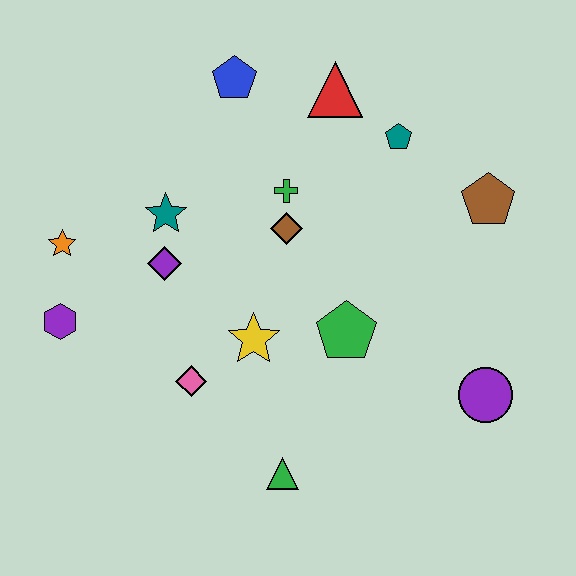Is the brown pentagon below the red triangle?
Yes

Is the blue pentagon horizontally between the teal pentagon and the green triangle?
No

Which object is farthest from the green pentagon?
The orange star is farthest from the green pentagon.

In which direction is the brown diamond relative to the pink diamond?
The brown diamond is above the pink diamond.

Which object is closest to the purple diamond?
The teal star is closest to the purple diamond.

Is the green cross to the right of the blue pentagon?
Yes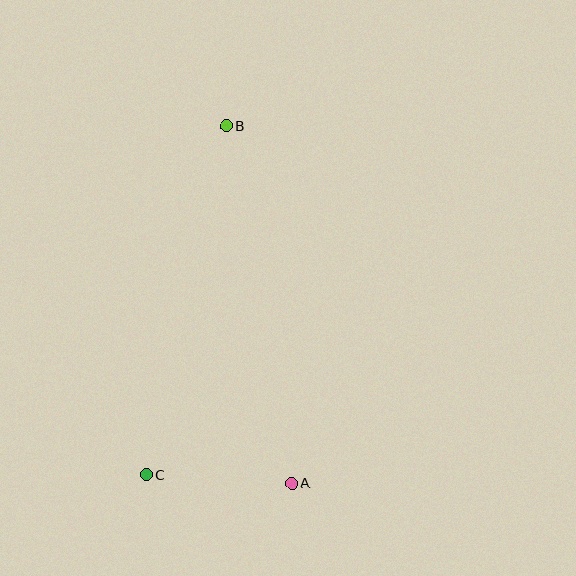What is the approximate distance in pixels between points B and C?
The distance between B and C is approximately 358 pixels.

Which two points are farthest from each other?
Points A and B are farthest from each other.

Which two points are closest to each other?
Points A and C are closest to each other.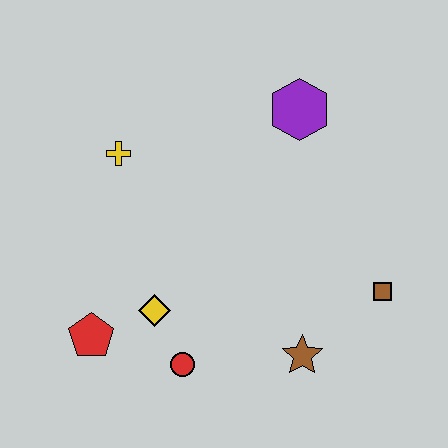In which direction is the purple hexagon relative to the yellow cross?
The purple hexagon is to the right of the yellow cross.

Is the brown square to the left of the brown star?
No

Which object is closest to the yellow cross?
The yellow diamond is closest to the yellow cross.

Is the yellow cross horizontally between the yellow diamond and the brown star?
No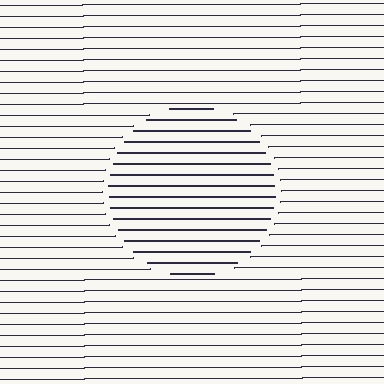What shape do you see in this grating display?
An illusory circle. The interior of the shape contains the same grating, shifted by half a period — the contour is defined by the phase discontinuity where line-ends from the inner and outer gratings abut.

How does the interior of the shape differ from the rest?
The interior of the shape contains the same grating, shifted by half a period — the contour is defined by the phase discontinuity where line-ends from the inner and outer gratings abut.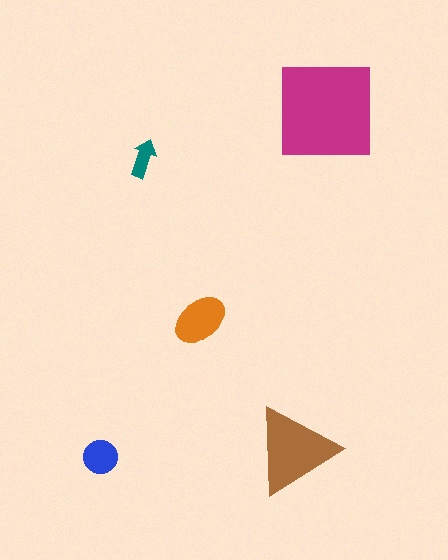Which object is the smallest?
The teal arrow.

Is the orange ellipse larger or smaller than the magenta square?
Smaller.